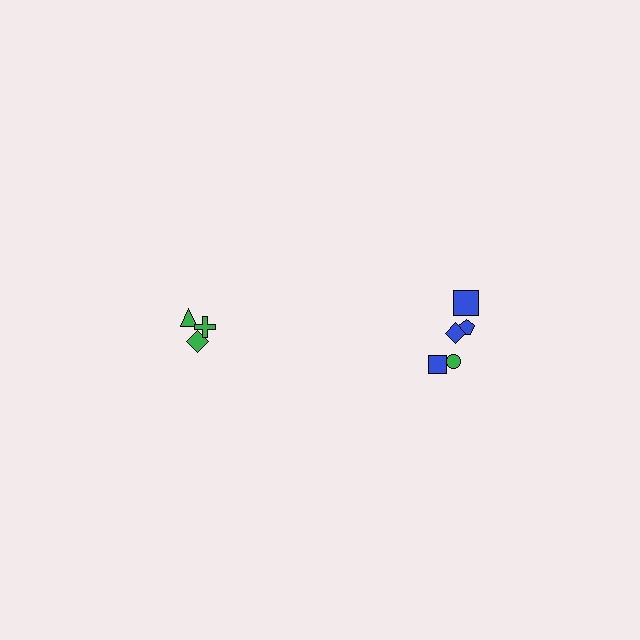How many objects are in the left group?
There are 3 objects.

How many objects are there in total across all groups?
There are 8 objects.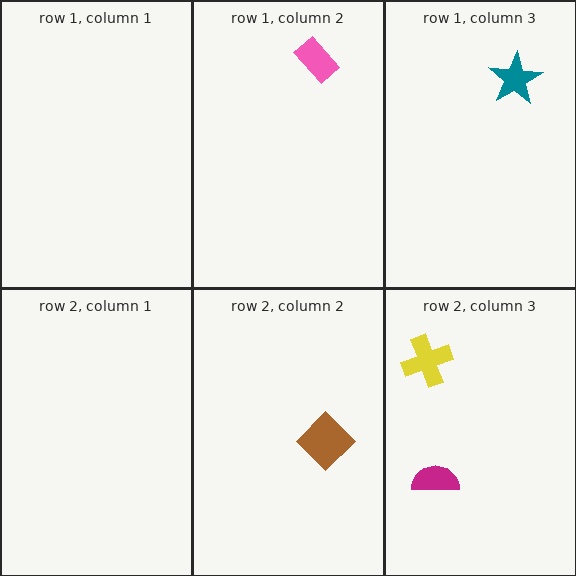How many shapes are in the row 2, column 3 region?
2.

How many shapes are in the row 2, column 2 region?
1.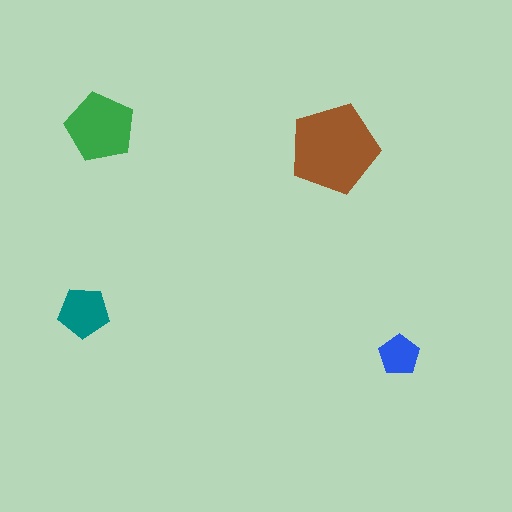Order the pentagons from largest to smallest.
the brown one, the green one, the teal one, the blue one.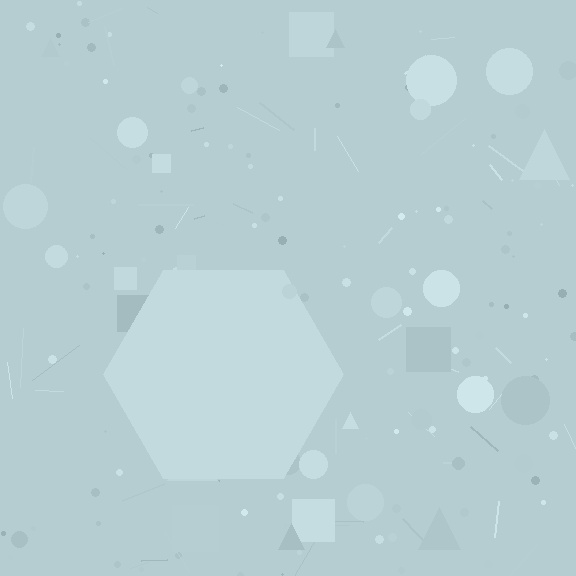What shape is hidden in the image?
A hexagon is hidden in the image.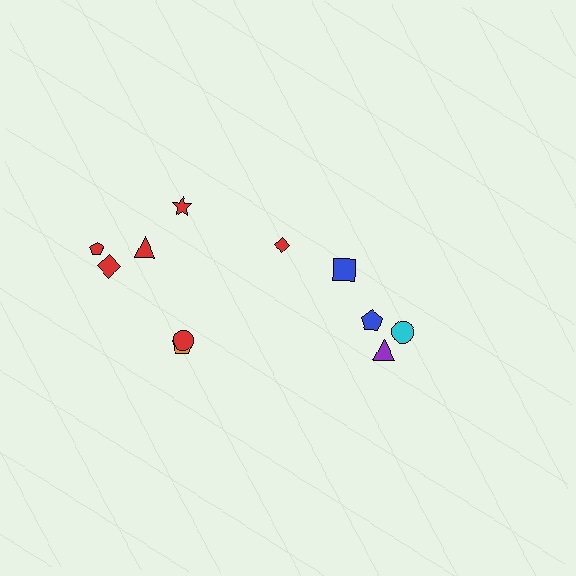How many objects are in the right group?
There are 4 objects.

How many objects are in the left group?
There are 7 objects.